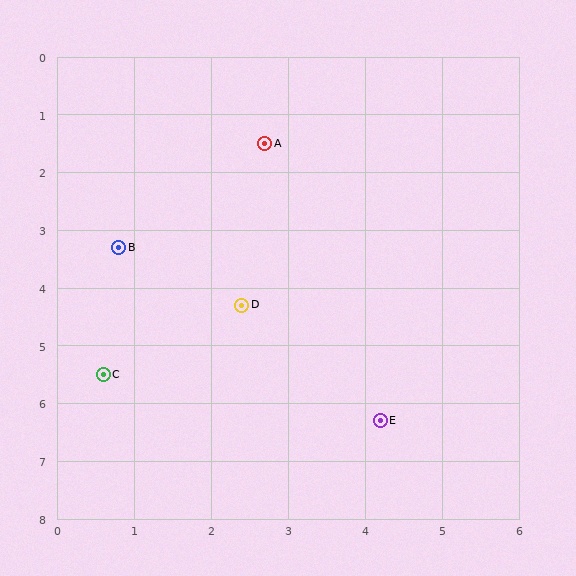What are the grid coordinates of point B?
Point B is at approximately (0.8, 3.3).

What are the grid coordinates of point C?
Point C is at approximately (0.6, 5.5).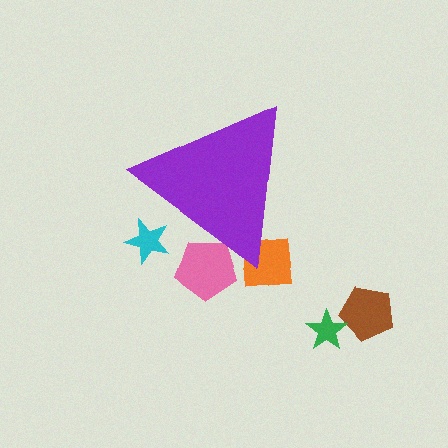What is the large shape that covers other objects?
A purple triangle.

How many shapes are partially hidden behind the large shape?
3 shapes are partially hidden.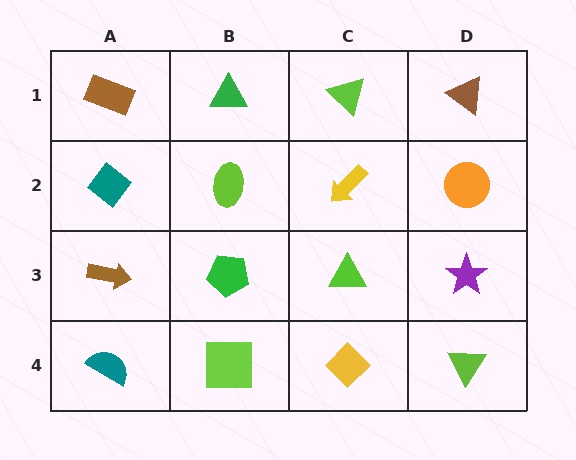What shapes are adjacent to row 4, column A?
A brown arrow (row 3, column A), a lime square (row 4, column B).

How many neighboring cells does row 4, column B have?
3.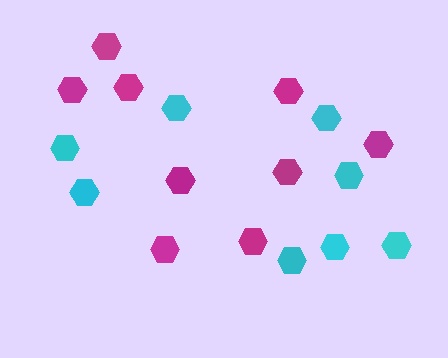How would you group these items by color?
There are 2 groups: one group of magenta hexagons (9) and one group of cyan hexagons (8).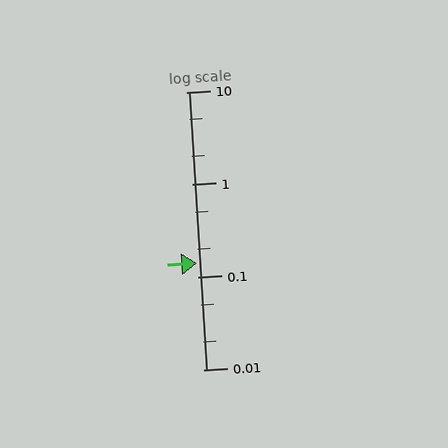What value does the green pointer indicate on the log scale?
The pointer indicates approximately 0.14.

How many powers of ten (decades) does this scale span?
The scale spans 3 decades, from 0.01 to 10.